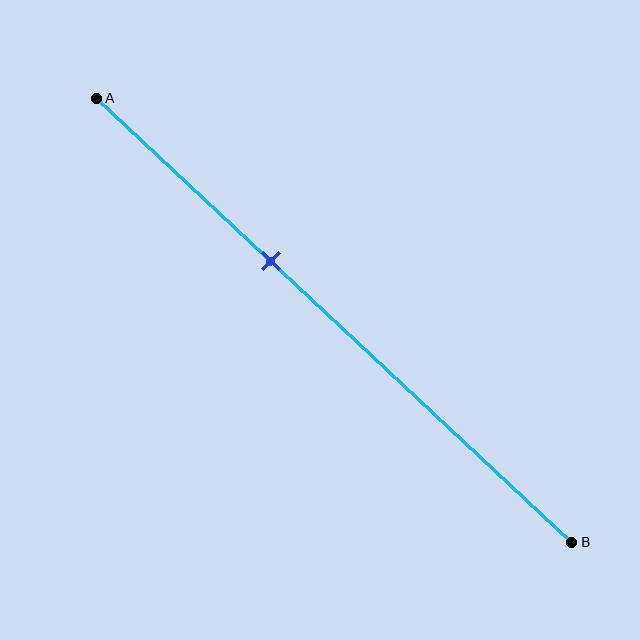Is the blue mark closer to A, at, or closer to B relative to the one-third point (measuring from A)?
The blue mark is closer to point B than the one-third point of segment AB.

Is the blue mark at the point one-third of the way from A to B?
No, the mark is at about 35% from A, not at the 33% one-third point.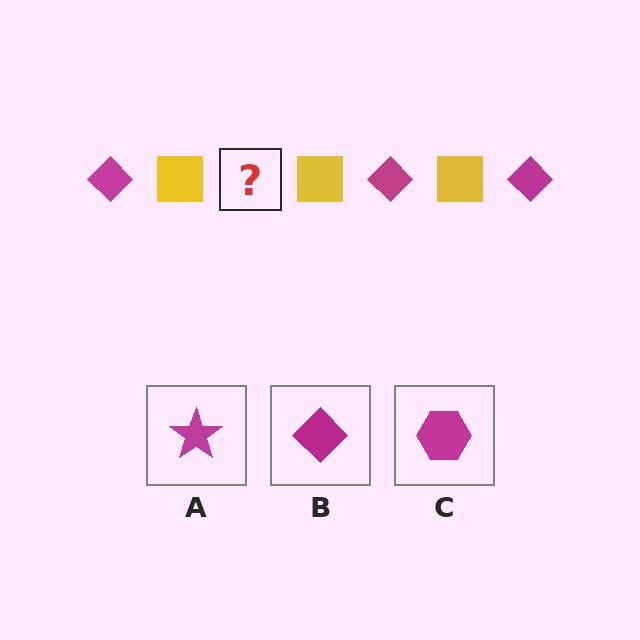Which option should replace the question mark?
Option B.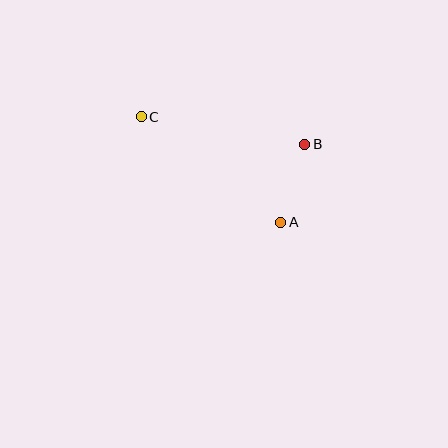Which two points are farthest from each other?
Points A and C are farthest from each other.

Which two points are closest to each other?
Points A and B are closest to each other.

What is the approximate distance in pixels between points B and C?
The distance between B and C is approximately 166 pixels.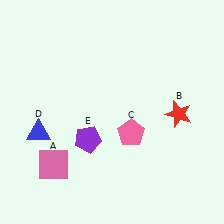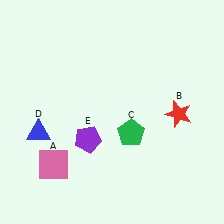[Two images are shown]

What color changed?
The pentagon (C) changed from pink in Image 1 to green in Image 2.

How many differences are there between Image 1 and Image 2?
There is 1 difference between the two images.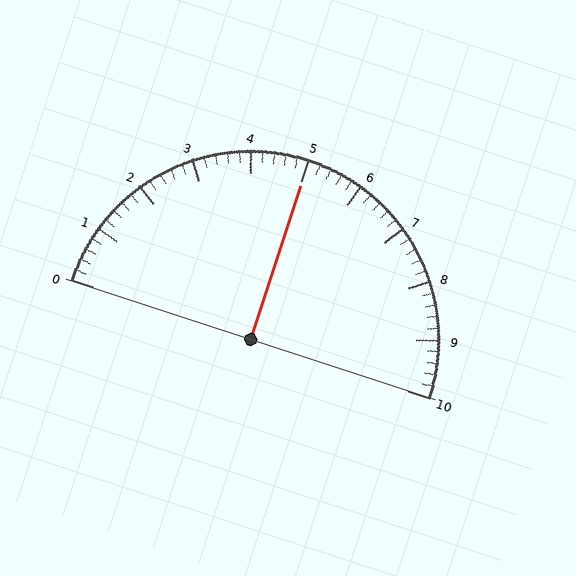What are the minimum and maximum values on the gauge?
The gauge ranges from 0 to 10.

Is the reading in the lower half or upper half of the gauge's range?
The reading is in the upper half of the range (0 to 10).